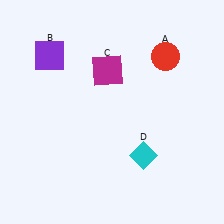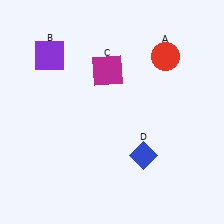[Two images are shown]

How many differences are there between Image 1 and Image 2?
There is 1 difference between the two images.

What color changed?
The diamond (D) changed from cyan in Image 1 to blue in Image 2.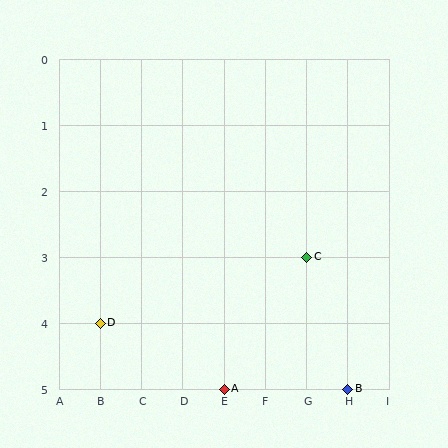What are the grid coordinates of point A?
Point A is at grid coordinates (E, 5).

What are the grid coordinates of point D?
Point D is at grid coordinates (B, 4).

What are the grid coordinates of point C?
Point C is at grid coordinates (G, 3).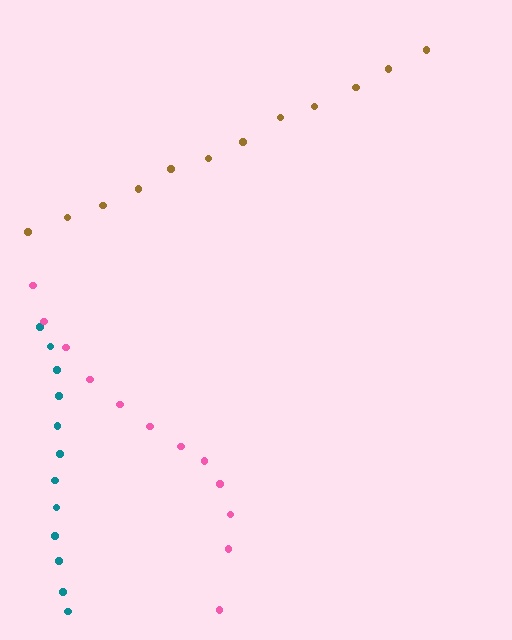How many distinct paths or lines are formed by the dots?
There are 3 distinct paths.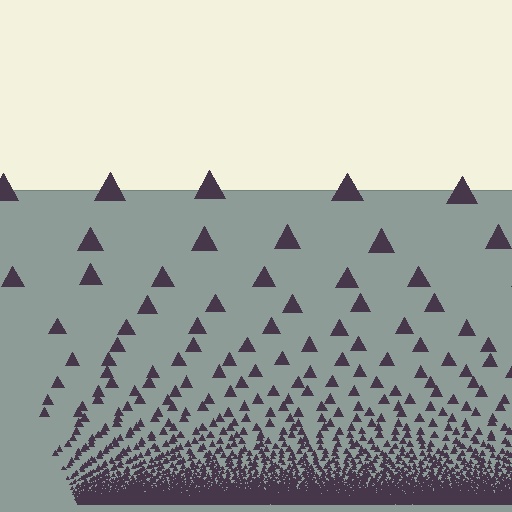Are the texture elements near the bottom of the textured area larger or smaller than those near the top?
Smaller. The gradient is inverted — elements near the bottom are smaller and denser.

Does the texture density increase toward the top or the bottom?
Density increases toward the bottom.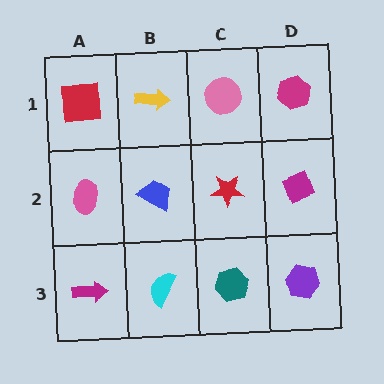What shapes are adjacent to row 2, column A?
A red square (row 1, column A), a magenta arrow (row 3, column A), a blue trapezoid (row 2, column B).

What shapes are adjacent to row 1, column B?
A blue trapezoid (row 2, column B), a red square (row 1, column A), a pink circle (row 1, column C).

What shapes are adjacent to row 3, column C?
A red star (row 2, column C), a cyan semicircle (row 3, column B), a purple hexagon (row 3, column D).